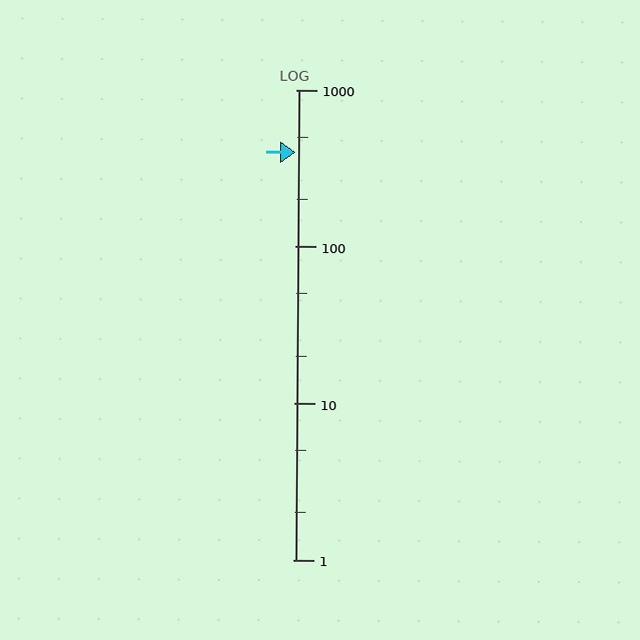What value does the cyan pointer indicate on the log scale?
The pointer indicates approximately 400.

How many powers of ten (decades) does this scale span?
The scale spans 3 decades, from 1 to 1000.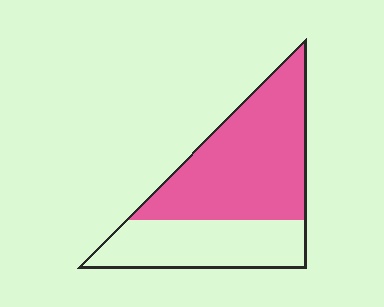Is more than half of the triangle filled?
Yes.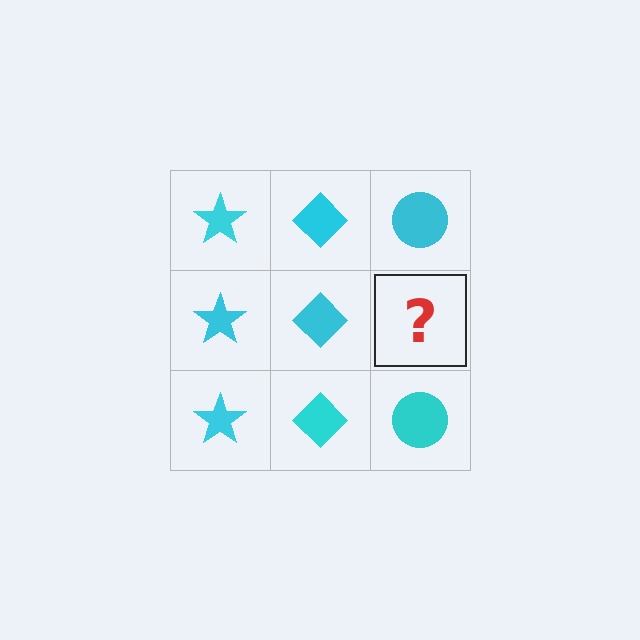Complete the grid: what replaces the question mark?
The question mark should be replaced with a cyan circle.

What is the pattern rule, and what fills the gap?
The rule is that each column has a consistent shape. The gap should be filled with a cyan circle.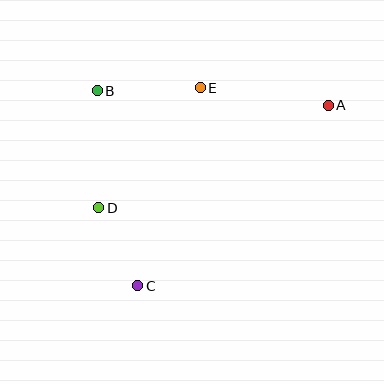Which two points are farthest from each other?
Points A and C are farthest from each other.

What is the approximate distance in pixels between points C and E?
The distance between C and E is approximately 208 pixels.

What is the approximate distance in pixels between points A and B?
The distance between A and B is approximately 231 pixels.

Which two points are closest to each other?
Points C and D are closest to each other.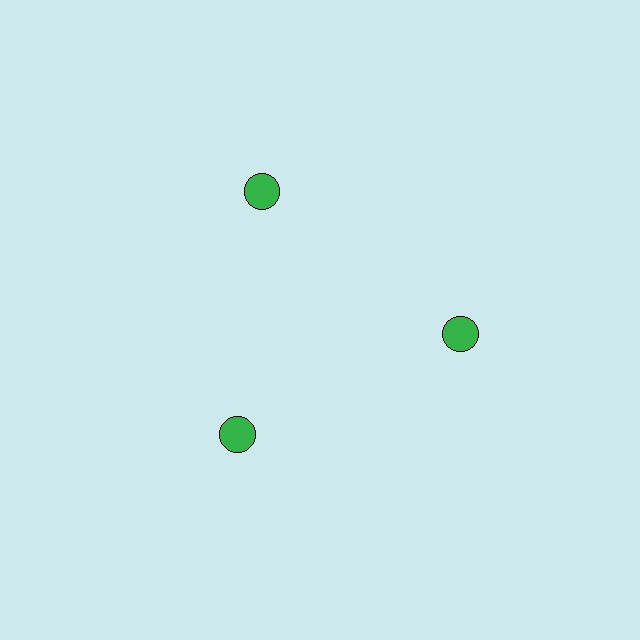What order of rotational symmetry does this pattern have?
This pattern has 3-fold rotational symmetry.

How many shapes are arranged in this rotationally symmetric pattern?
There are 3 shapes, arranged in 3 groups of 1.